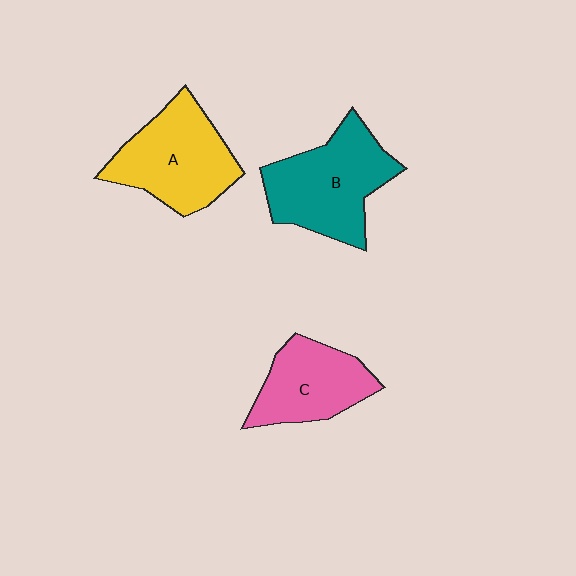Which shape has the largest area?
Shape B (teal).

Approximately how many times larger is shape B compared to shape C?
Approximately 1.3 times.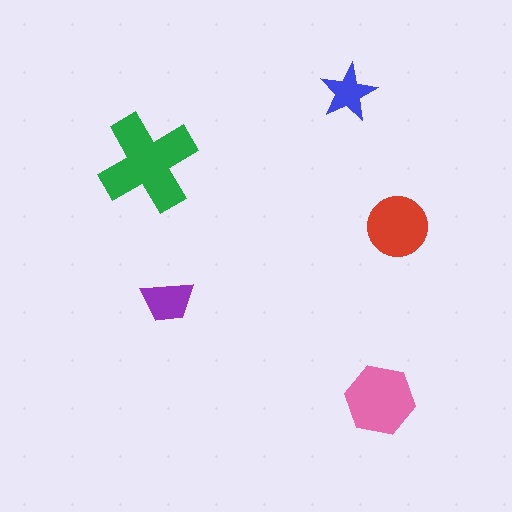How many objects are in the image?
There are 5 objects in the image.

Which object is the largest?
The green cross.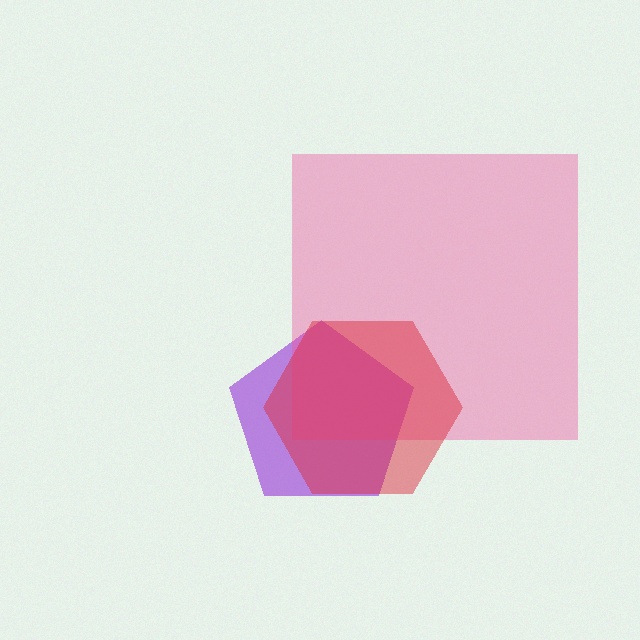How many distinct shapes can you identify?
There are 3 distinct shapes: a purple pentagon, a pink square, a red hexagon.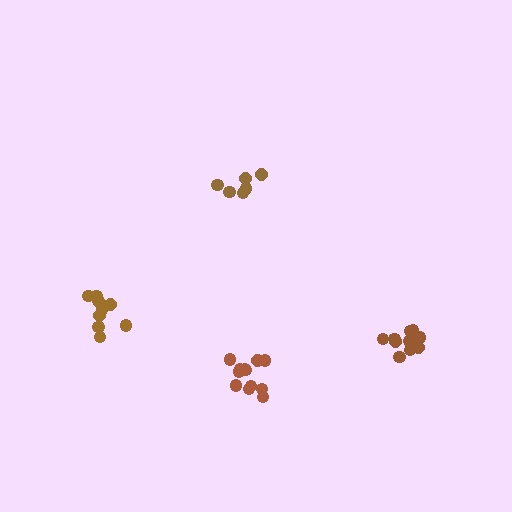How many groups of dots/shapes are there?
There are 4 groups.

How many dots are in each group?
Group 1: 12 dots, Group 2: 6 dots, Group 3: 11 dots, Group 4: 10 dots (39 total).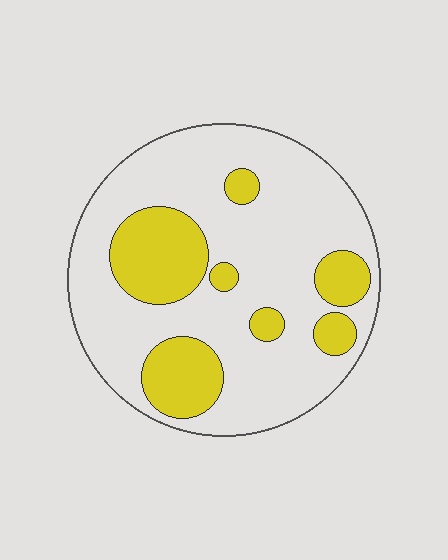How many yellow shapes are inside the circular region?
7.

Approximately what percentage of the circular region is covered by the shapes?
Approximately 25%.